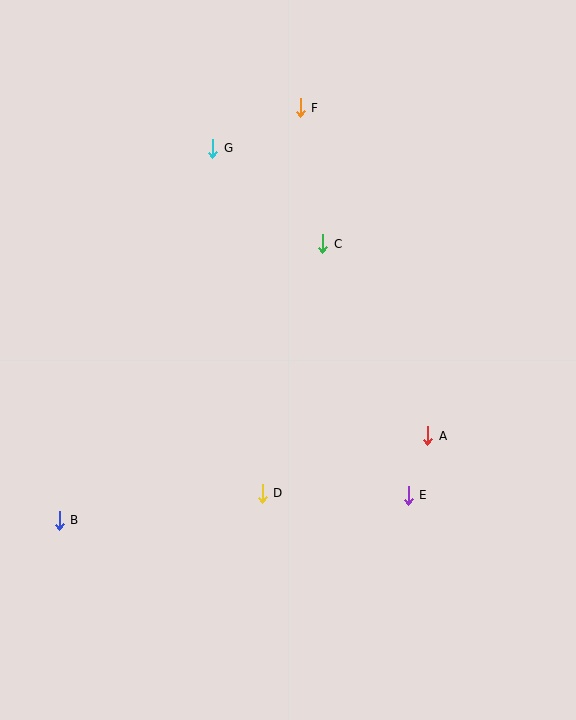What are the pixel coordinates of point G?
Point G is at (213, 148).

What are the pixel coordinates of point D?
Point D is at (262, 493).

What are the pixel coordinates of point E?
Point E is at (408, 495).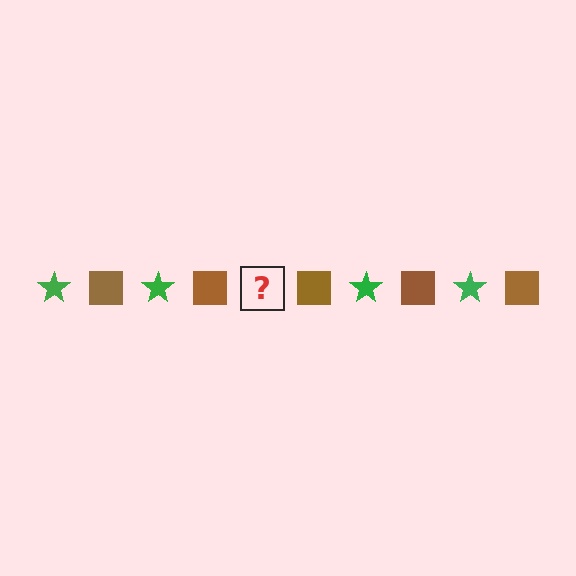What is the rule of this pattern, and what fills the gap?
The rule is that the pattern alternates between green star and brown square. The gap should be filled with a green star.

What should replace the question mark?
The question mark should be replaced with a green star.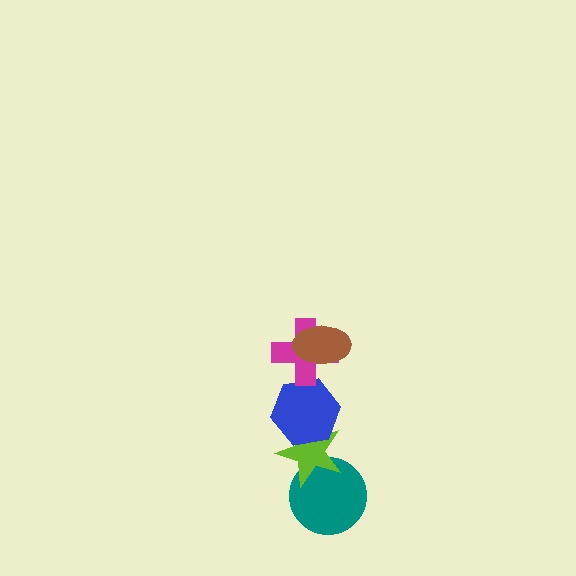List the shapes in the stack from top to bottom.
From top to bottom: the brown ellipse, the magenta cross, the blue hexagon, the lime star, the teal circle.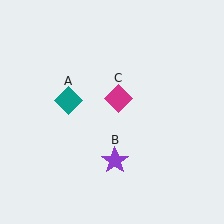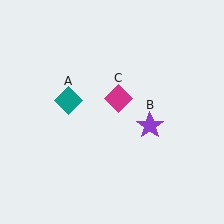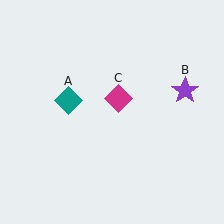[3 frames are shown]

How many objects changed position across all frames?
1 object changed position: purple star (object B).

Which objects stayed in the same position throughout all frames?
Teal diamond (object A) and magenta diamond (object C) remained stationary.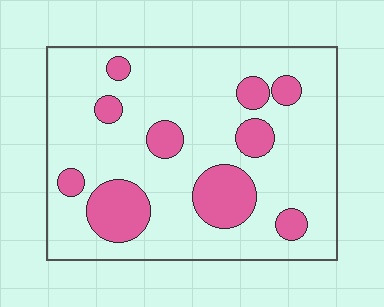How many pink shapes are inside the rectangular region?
10.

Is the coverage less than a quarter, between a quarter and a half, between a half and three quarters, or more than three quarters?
Less than a quarter.